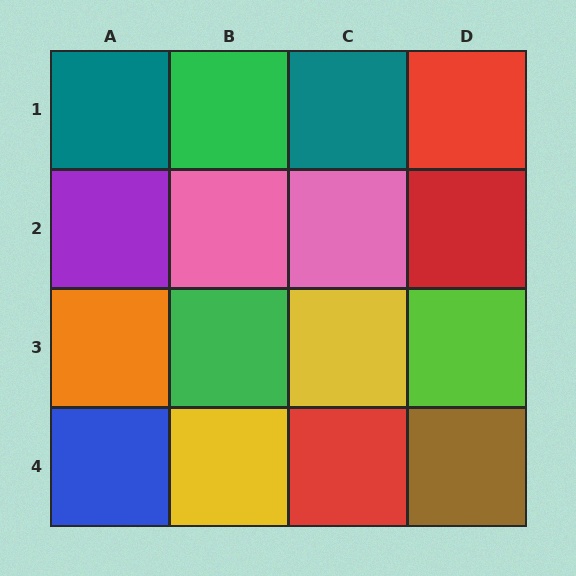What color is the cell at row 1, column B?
Green.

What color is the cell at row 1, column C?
Teal.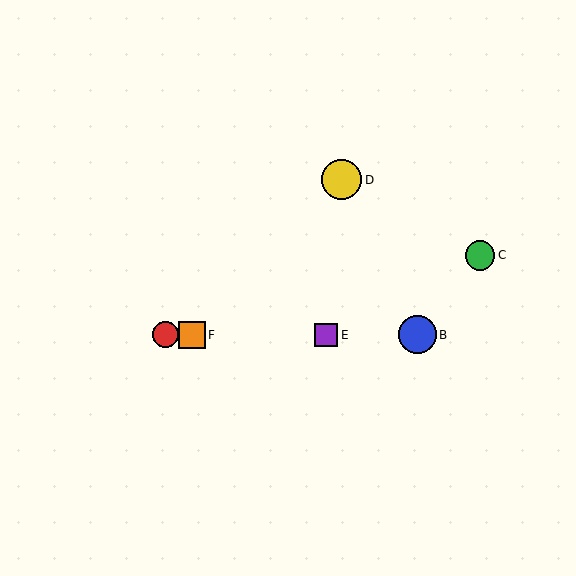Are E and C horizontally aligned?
No, E is at y≈335 and C is at y≈255.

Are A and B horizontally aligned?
Yes, both are at y≈335.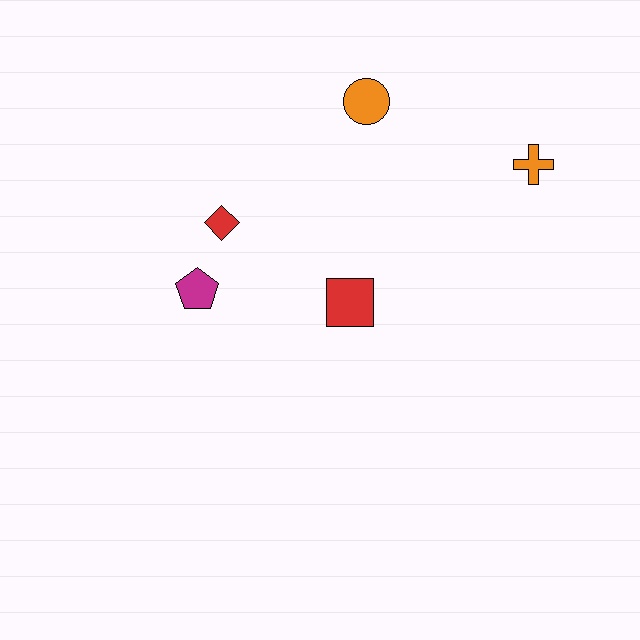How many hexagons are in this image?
There are no hexagons.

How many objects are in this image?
There are 5 objects.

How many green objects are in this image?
There are no green objects.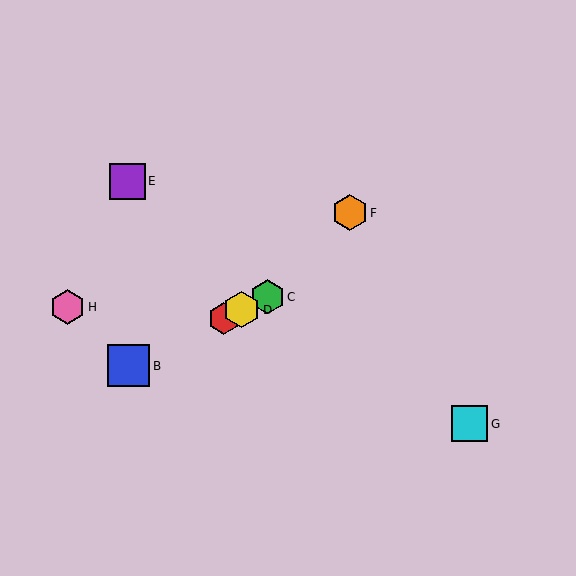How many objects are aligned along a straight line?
4 objects (A, B, C, D) are aligned along a straight line.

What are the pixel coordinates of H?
Object H is at (68, 307).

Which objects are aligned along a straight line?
Objects A, B, C, D are aligned along a straight line.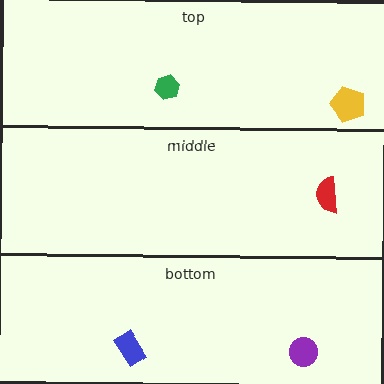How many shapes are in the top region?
2.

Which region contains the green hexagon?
The top region.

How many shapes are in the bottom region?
2.